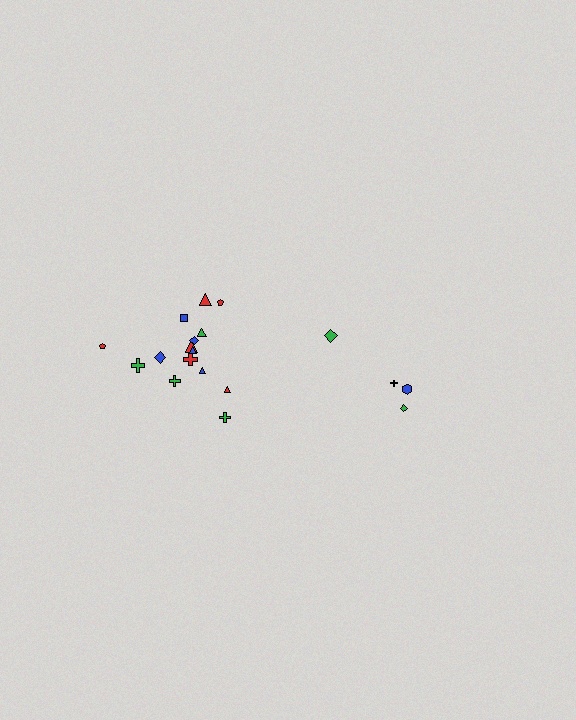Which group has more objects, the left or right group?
The left group.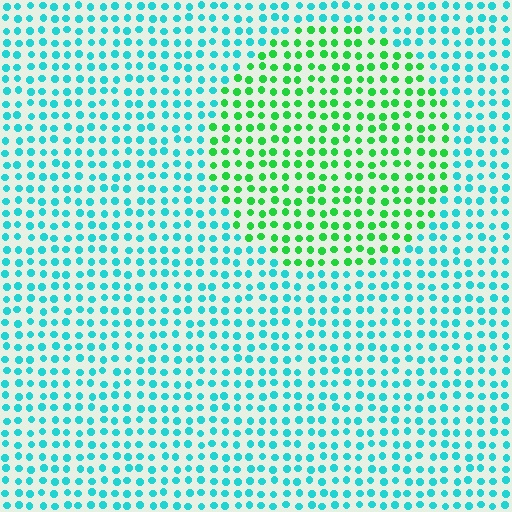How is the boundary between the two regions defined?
The boundary is defined purely by a slight shift in hue (about 50 degrees). Spacing, size, and orientation are identical on both sides.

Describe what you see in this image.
The image is filled with small cyan elements in a uniform arrangement. A circle-shaped region is visible where the elements are tinted to a slightly different hue, forming a subtle color boundary.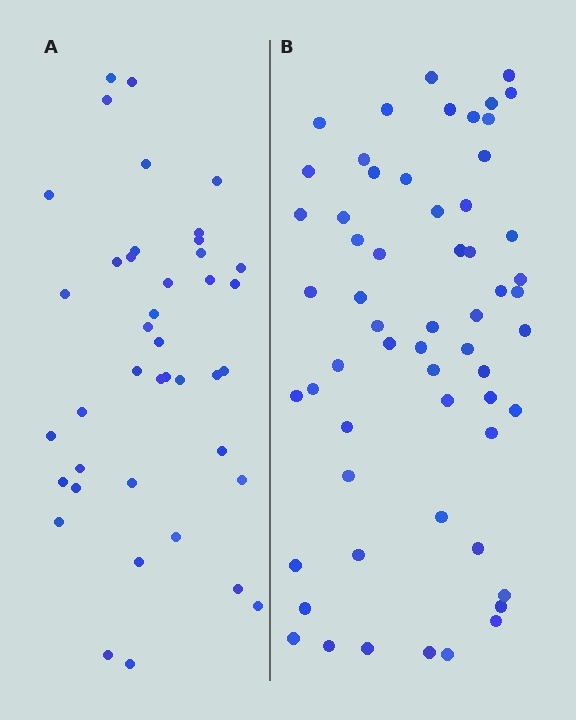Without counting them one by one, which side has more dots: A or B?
Region B (the right region) has more dots.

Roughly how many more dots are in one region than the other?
Region B has approximately 20 more dots than region A.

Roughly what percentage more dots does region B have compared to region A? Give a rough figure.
About 45% more.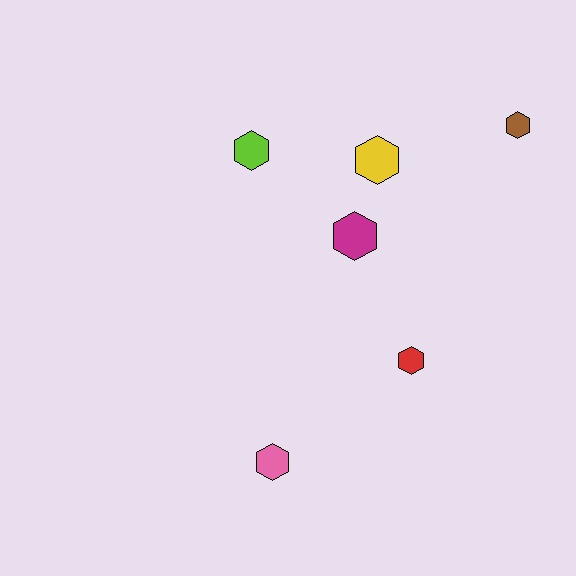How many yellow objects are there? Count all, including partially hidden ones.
There is 1 yellow object.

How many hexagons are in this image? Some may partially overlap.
There are 6 hexagons.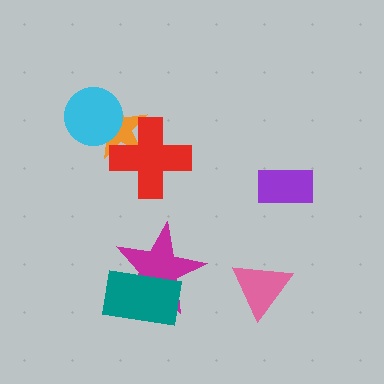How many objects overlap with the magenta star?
1 object overlaps with the magenta star.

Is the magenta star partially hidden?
Yes, it is partially covered by another shape.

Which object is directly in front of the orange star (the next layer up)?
The cyan circle is directly in front of the orange star.